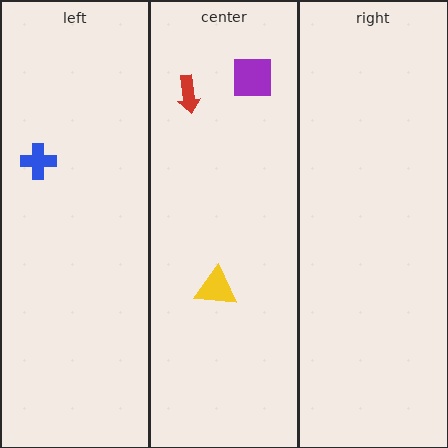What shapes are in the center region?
The yellow triangle, the purple square, the red arrow.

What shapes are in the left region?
The blue cross.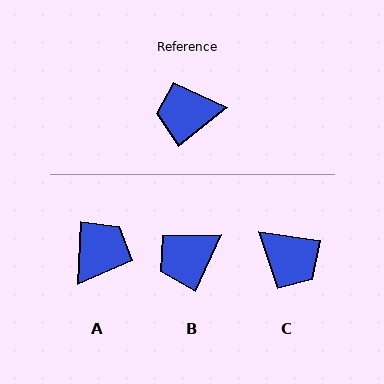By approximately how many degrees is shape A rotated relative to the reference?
Approximately 131 degrees clockwise.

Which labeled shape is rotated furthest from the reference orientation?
C, about 134 degrees away.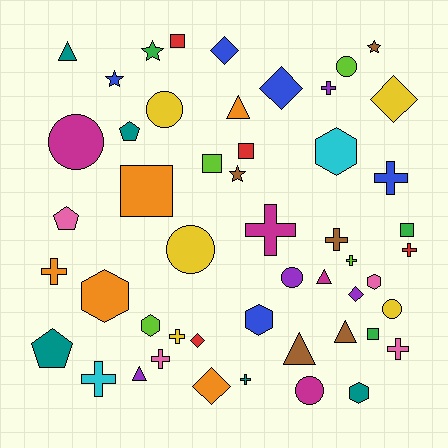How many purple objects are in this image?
There are 4 purple objects.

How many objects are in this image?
There are 50 objects.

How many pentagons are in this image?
There are 3 pentagons.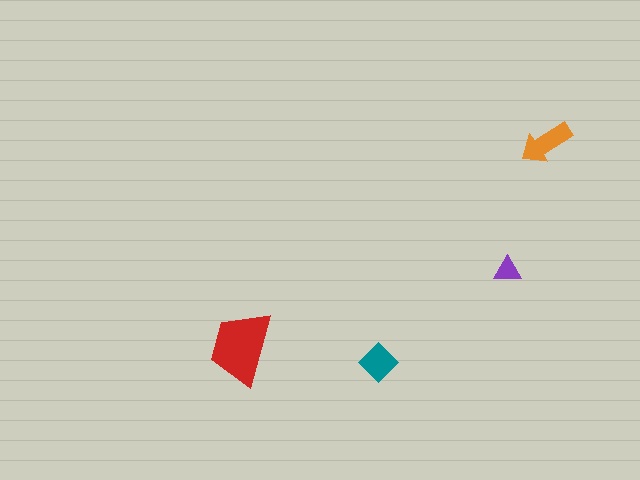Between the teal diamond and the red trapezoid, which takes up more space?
The red trapezoid.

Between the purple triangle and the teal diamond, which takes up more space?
The teal diamond.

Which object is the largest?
The red trapezoid.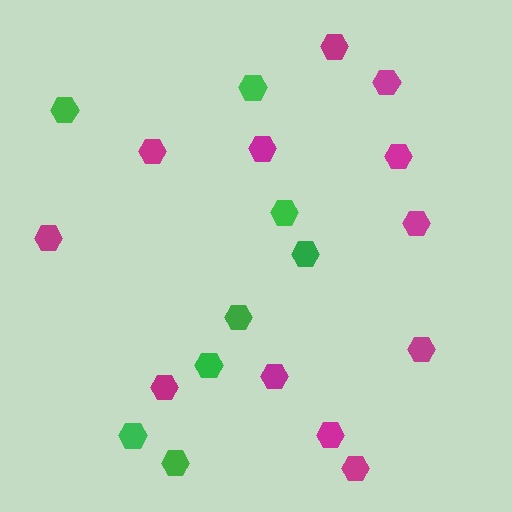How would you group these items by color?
There are 2 groups: one group of green hexagons (8) and one group of magenta hexagons (12).